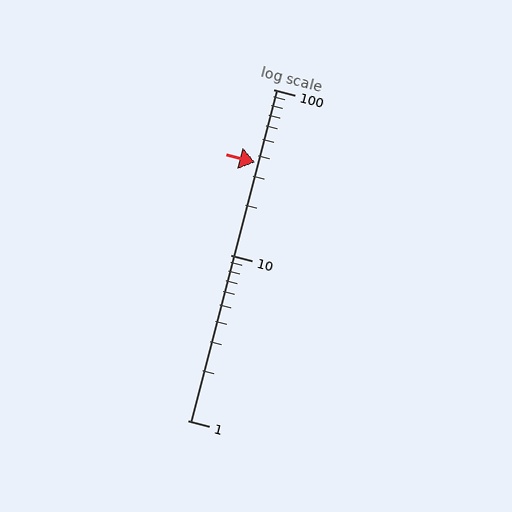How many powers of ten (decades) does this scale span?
The scale spans 2 decades, from 1 to 100.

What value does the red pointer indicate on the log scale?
The pointer indicates approximately 36.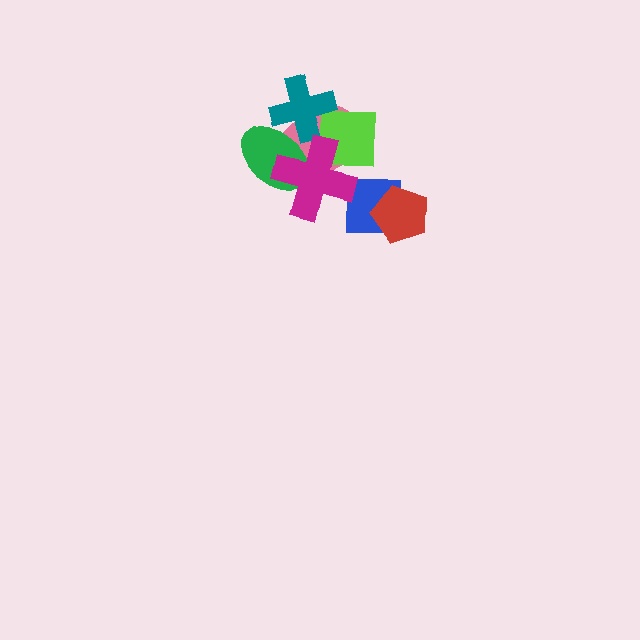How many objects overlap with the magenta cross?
3 objects overlap with the magenta cross.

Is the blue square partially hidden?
Yes, it is partially covered by another shape.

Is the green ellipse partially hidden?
Yes, it is partially covered by another shape.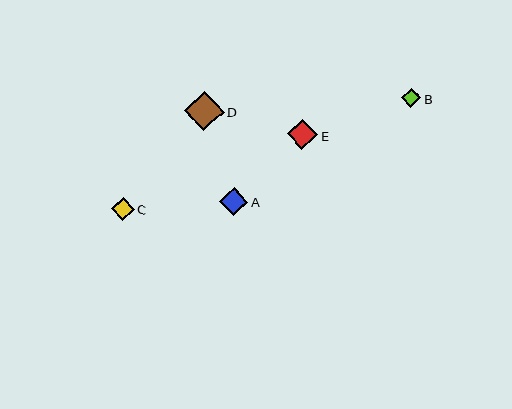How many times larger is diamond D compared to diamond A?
Diamond D is approximately 1.4 times the size of diamond A.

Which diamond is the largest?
Diamond D is the largest with a size of approximately 39 pixels.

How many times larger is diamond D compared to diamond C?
Diamond D is approximately 1.7 times the size of diamond C.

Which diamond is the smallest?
Diamond B is the smallest with a size of approximately 20 pixels.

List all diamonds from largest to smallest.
From largest to smallest: D, E, A, C, B.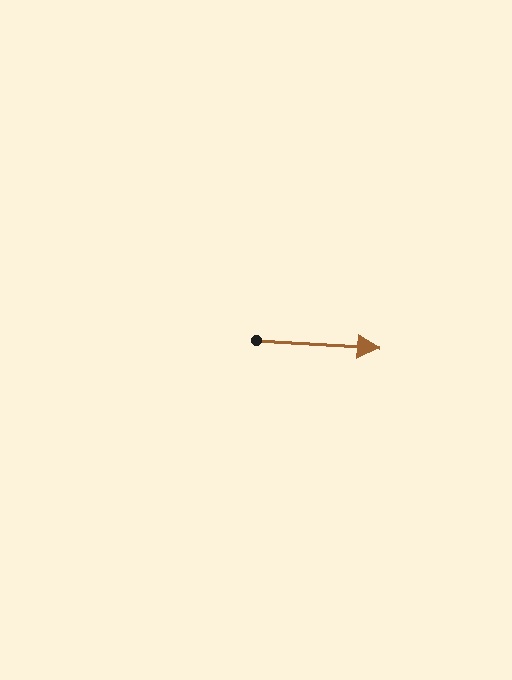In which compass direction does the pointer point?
East.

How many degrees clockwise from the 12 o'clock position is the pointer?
Approximately 94 degrees.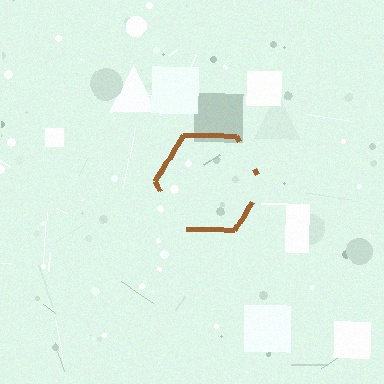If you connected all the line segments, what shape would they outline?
They would outline a hexagon.